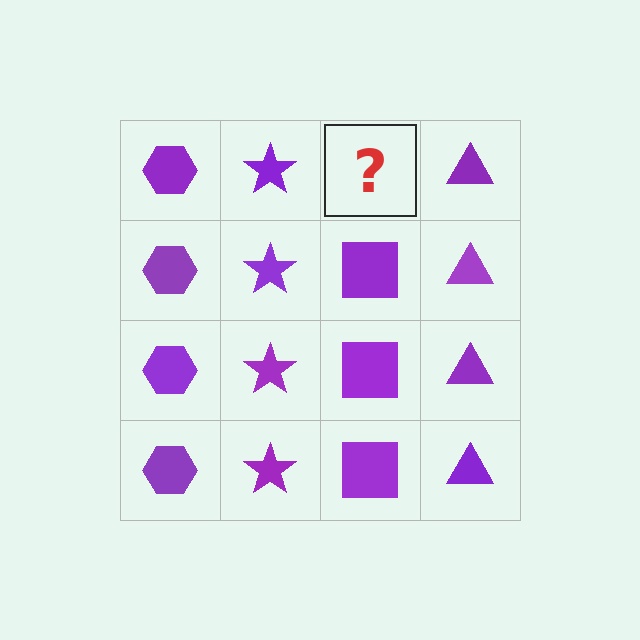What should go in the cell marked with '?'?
The missing cell should contain a purple square.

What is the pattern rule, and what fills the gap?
The rule is that each column has a consistent shape. The gap should be filled with a purple square.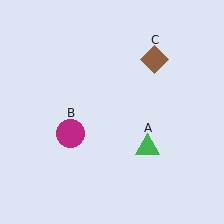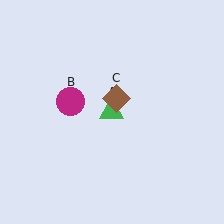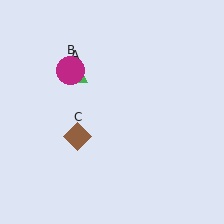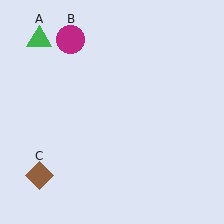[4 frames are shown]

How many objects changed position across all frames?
3 objects changed position: green triangle (object A), magenta circle (object B), brown diamond (object C).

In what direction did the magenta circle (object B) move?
The magenta circle (object B) moved up.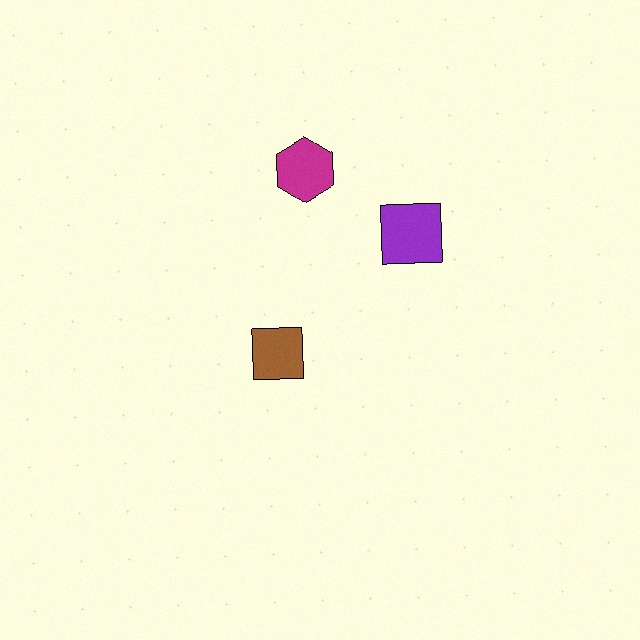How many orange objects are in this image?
There are no orange objects.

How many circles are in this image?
There are no circles.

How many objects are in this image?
There are 3 objects.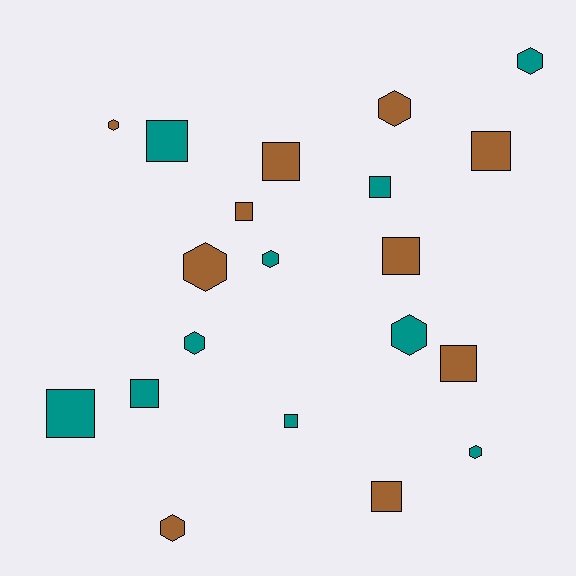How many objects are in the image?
There are 20 objects.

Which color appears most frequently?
Teal, with 10 objects.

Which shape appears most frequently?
Square, with 11 objects.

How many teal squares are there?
There are 5 teal squares.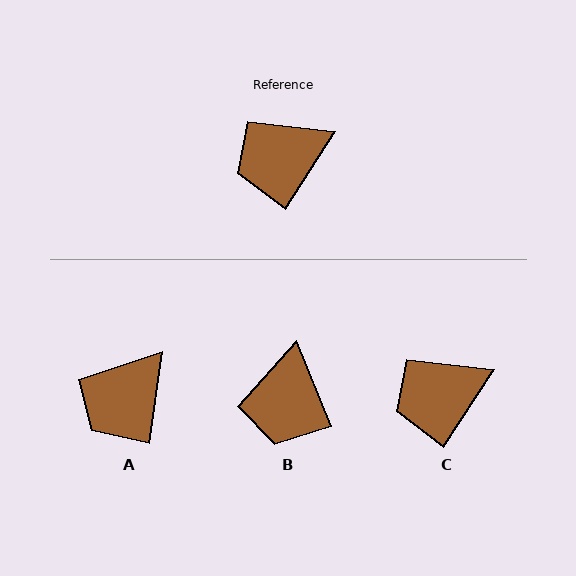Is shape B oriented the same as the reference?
No, it is off by about 55 degrees.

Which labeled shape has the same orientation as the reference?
C.